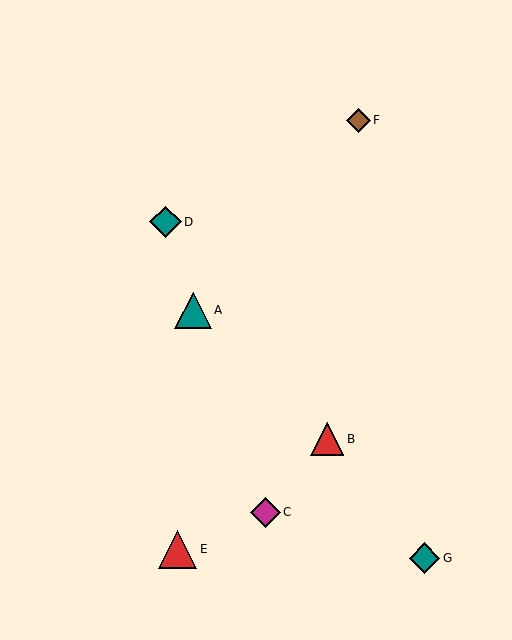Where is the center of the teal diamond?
The center of the teal diamond is at (425, 558).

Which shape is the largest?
The red triangle (labeled E) is the largest.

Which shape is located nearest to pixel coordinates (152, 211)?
The teal diamond (labeled D) at (165, 222) is nearest to that location.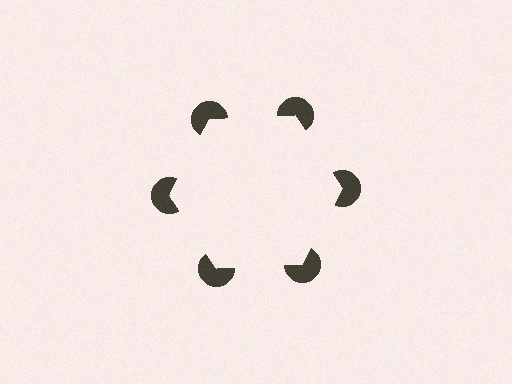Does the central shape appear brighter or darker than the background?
It typically appears slightly brighter than the background, even though no actual brightness change is drawn.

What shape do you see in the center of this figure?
An illusory hexagon — its edges are inferred from the aligned wedge cuts in the pac-man discs, not physically drawn.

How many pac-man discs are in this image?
There are 6 — one at each vertex of the illusory hexagon.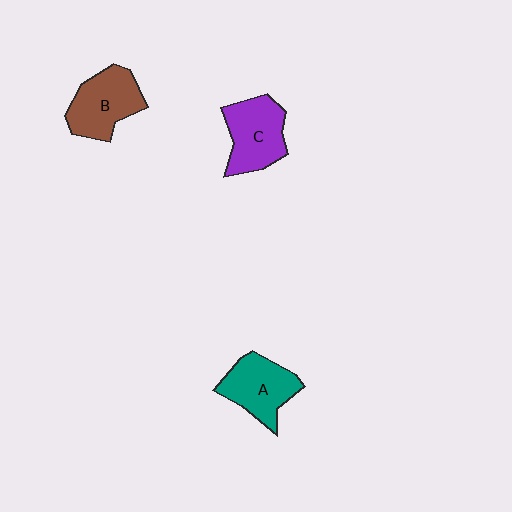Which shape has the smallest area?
Shape A (teal).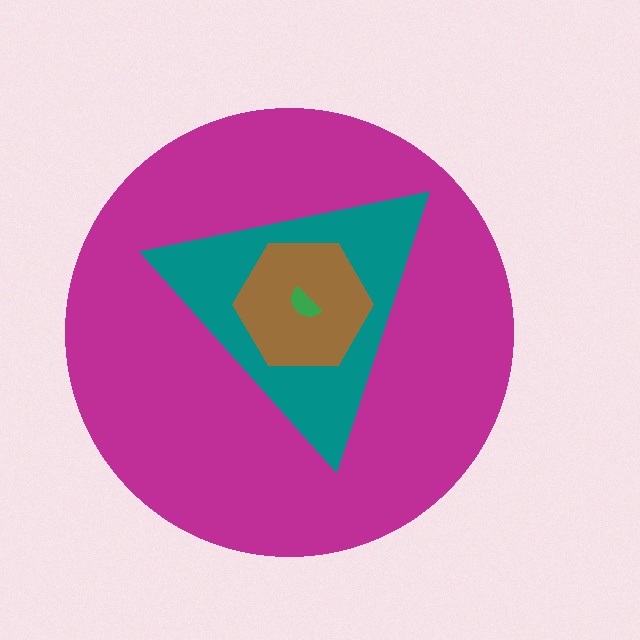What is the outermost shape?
The magenta circle.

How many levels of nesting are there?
4.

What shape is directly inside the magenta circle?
The teal triangle.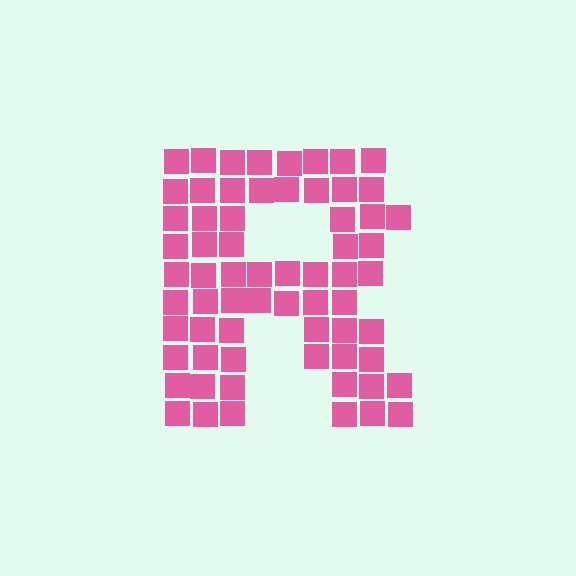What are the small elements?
The small elements are squares.